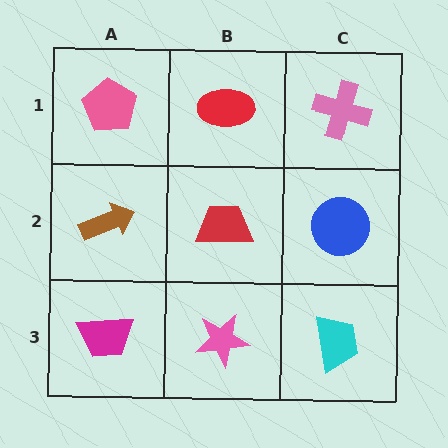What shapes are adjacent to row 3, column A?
A brown arrow (row 2, column A), a pink star (row 3, column B).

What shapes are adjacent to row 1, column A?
A brown arrow (row 2, column A), a red ellipse (row 1, column B).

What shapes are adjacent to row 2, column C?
A pink cross (row 1, column C), a cyan trapezoid (row 3, column C), a red trapezoid (row 2, column B).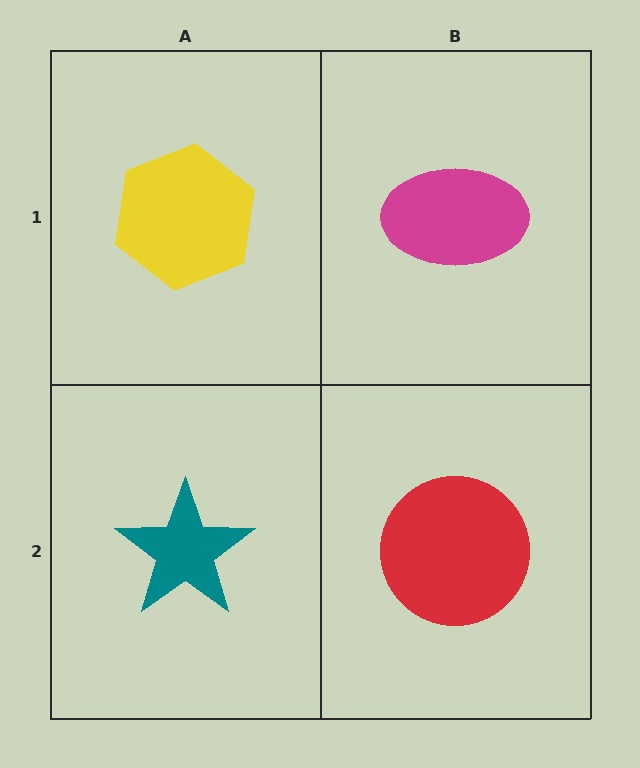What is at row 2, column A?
A teal star.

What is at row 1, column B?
A magenta ellipse.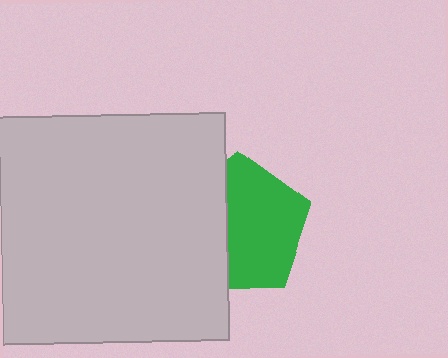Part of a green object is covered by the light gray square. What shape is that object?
It is a pentagon.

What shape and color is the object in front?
The object in front is a light gray square.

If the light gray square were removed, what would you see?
You would see the complete green pentagon.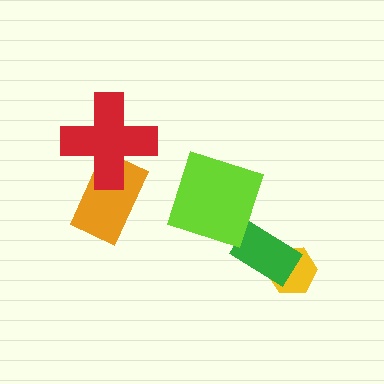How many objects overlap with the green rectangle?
1 object overlaps with the green rectangle.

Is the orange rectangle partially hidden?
Yes, it is partially covered by another shape.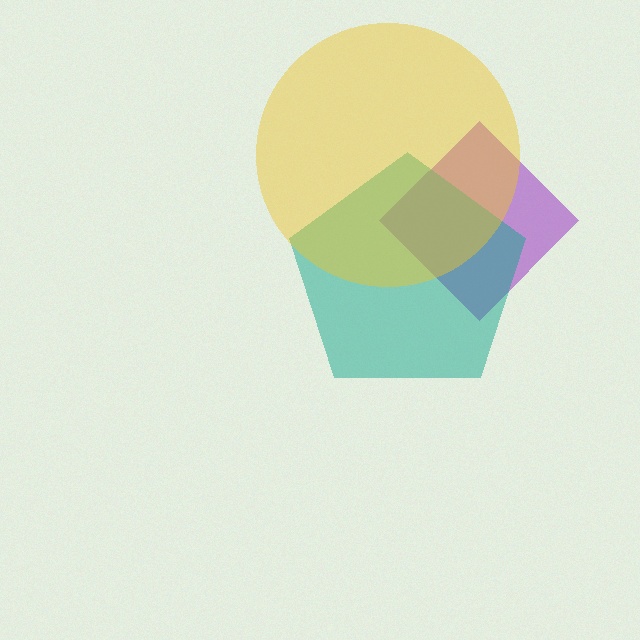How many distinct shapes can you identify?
There are 3 distinct shapes: a purple diamond, a teal pentagon, a yellow circle.